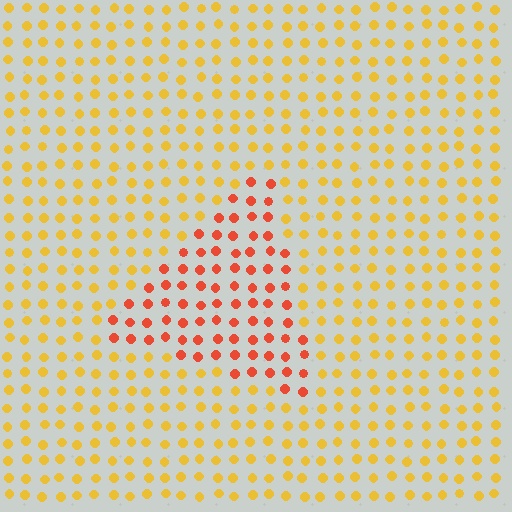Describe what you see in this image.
The image is filled with small yellow elements in a uniform arrangement. A triangle-shaped region is visible where the elements are tinted to a slightly different hue, forming a subtle color boundary.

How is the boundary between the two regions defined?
The boundary is defined purely by a slight shift in hue (about 38 degrees). Spacing, size, and orientation are identical on both sides.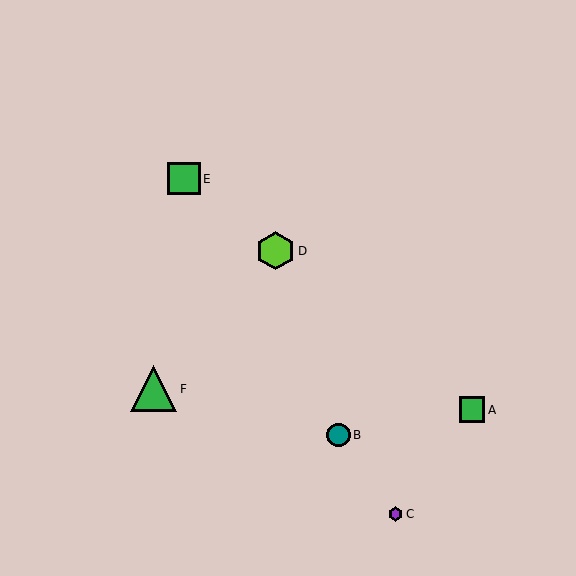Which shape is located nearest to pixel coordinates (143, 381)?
The green triangle (labeled F) at (154, 389) is nearest to that location.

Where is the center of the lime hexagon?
The center of the lime hexagon is at (276, 251).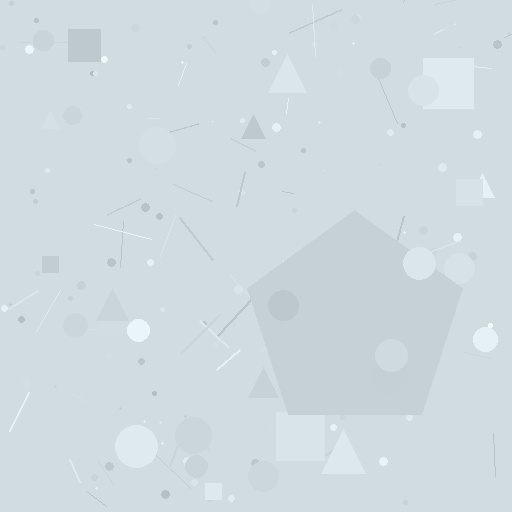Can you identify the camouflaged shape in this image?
The camouflaged shape is a pentagon.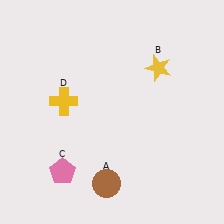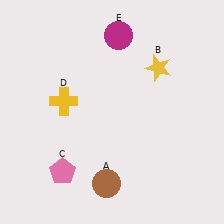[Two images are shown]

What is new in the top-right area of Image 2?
A magenta circle (E) was added in the top-right area of Image 2.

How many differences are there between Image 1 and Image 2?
There is 1 difference between the two images.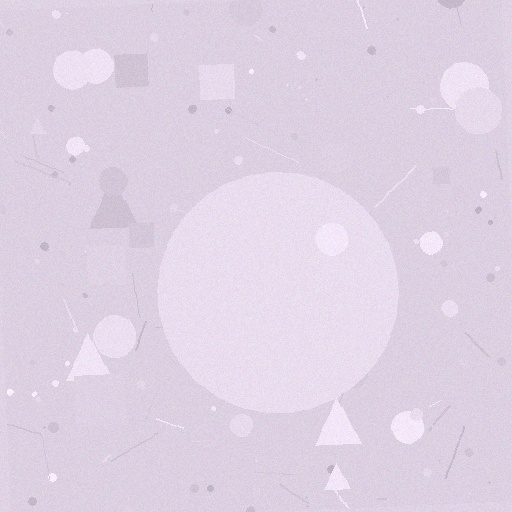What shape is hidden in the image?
A circle is hidden in the image.